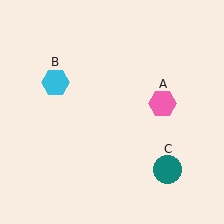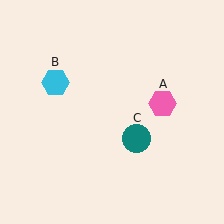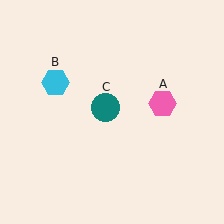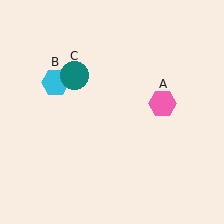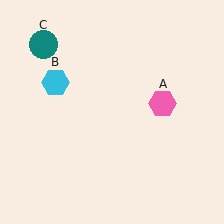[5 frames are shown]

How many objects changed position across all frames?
1 object changed position: teal circle (object C).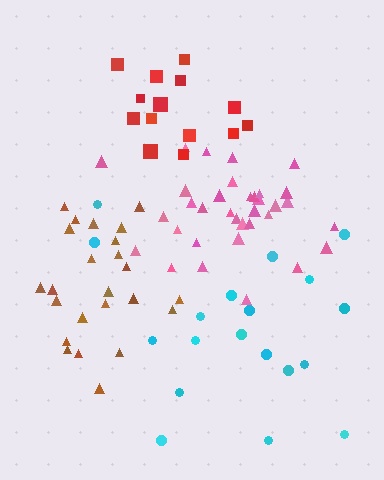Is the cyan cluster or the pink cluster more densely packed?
Pink.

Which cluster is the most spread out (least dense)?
Cyan.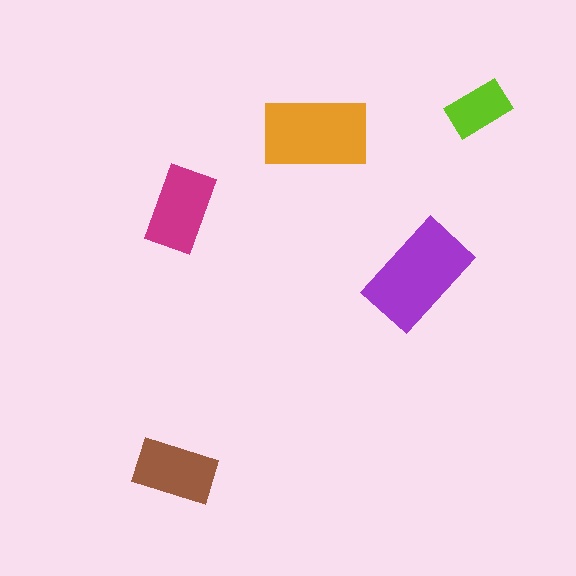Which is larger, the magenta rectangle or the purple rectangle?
The purple one.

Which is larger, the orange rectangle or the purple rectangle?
The purple one.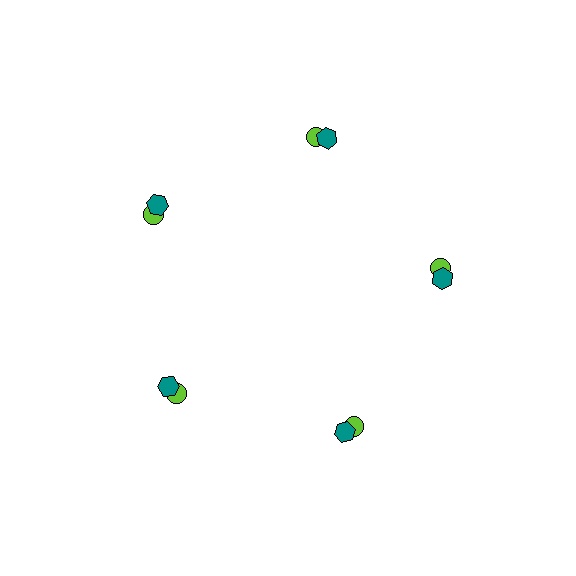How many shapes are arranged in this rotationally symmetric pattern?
There are 10 shapes, arranged in 5 groups of 2.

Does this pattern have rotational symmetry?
Yes, this pattern has 5-fold rotational symmetry. It looks the same after rotating 72 degrees around the center.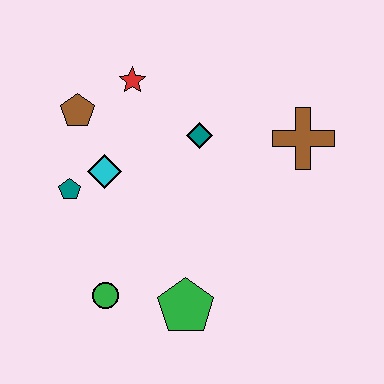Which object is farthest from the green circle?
The brown cross is farthest from the green circle.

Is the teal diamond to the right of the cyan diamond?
Yes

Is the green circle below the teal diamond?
Yes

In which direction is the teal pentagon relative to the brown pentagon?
The teal pentagon is below the brown pentagon.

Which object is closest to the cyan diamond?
The teal pentagon is closest to the cyan diamond.